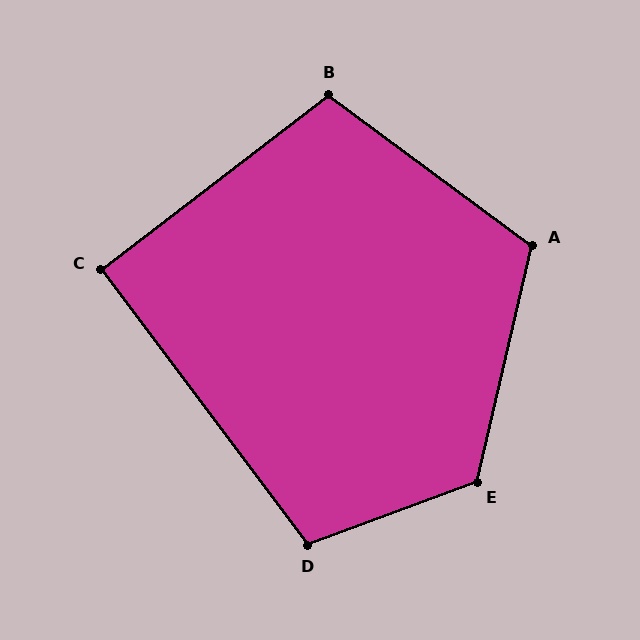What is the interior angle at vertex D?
Approximately 106 degrees (obtuse).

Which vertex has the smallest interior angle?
C, at approximately 90 degrees.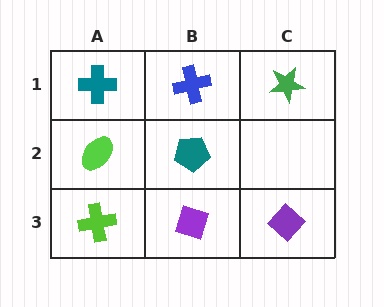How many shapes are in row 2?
2 shapes.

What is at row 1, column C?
A green star.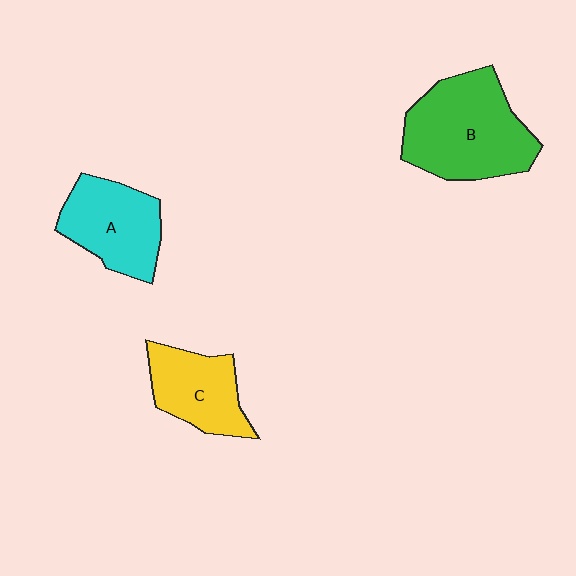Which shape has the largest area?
Shape B (green).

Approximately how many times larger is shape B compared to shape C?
Approximately 1.6 times.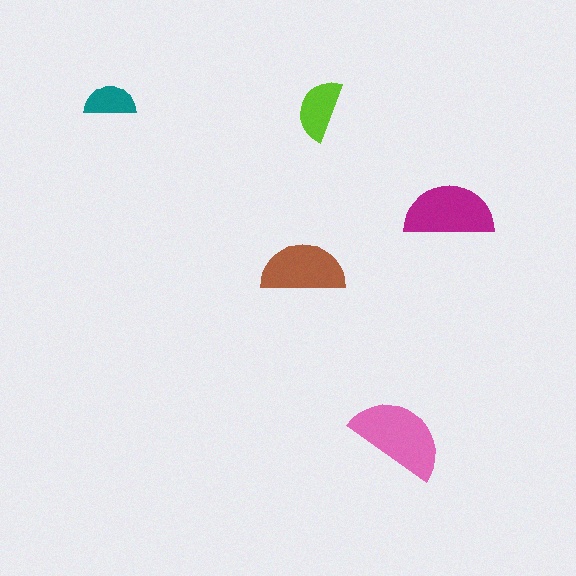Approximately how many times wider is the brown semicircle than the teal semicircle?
About 1.5 times wider.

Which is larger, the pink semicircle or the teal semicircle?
The pink one.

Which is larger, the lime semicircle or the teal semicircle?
The lime one.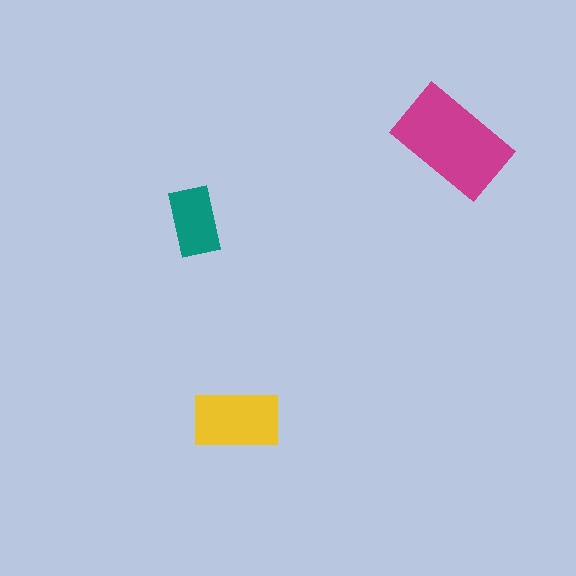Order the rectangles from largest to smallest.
the magenta one, the yellow one, the teal one.